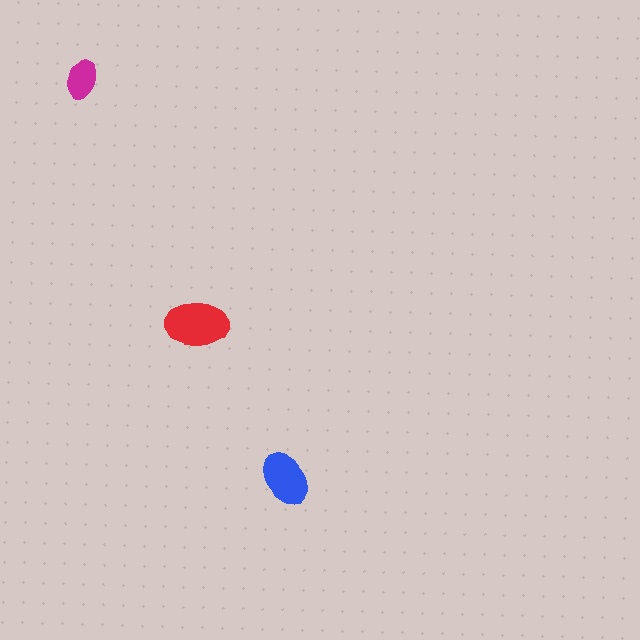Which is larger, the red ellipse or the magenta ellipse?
The red one.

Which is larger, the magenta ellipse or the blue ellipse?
The blue one.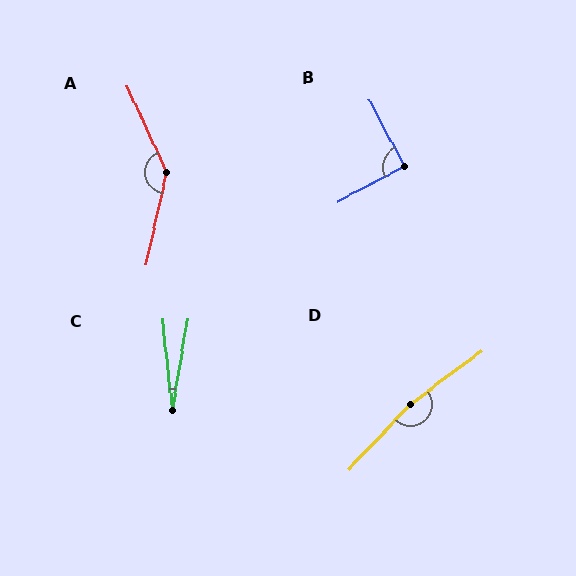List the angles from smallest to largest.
C (15°), B (89°), A (143°), D (170°).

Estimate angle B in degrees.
Approximately 89 degrees.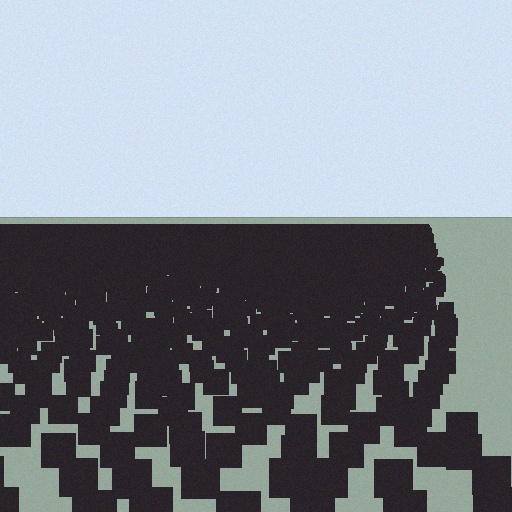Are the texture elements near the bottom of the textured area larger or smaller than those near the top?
Larger. Near the bottom, elements are closer to the viewer and appear at a bigger on-screen size.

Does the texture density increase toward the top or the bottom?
Density increases toward the top.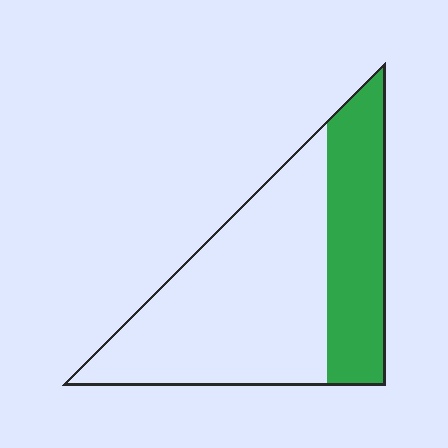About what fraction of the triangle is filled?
About one third (1/3).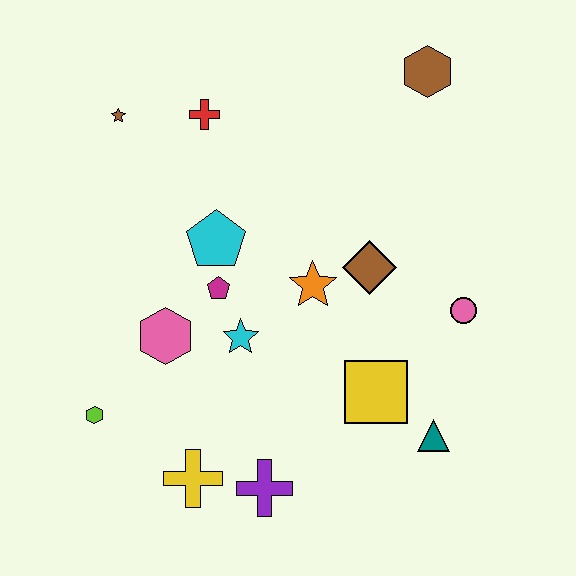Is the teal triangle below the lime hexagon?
Yes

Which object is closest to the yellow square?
The teal triangle is closest to the yellow square.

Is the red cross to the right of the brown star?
Yes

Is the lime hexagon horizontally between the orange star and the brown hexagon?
No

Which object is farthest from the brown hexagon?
The lime hexagon is farthest from the brown hexagon.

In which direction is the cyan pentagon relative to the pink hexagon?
The cyan pentagon is above the pink hexagon.